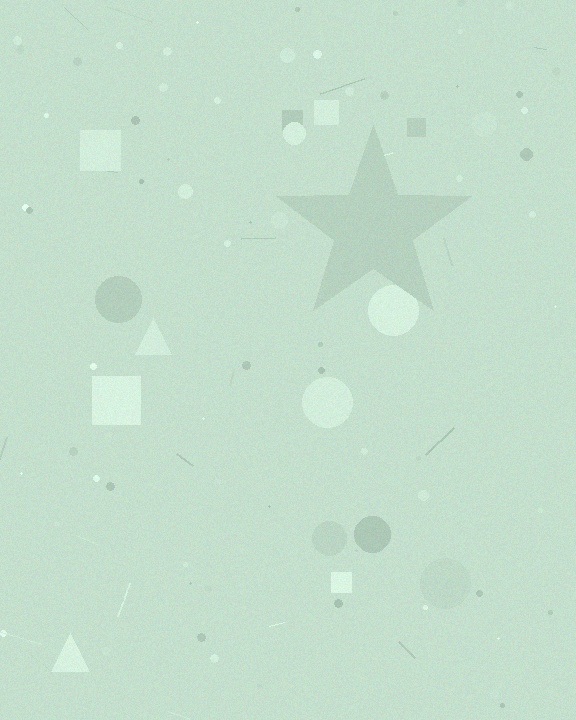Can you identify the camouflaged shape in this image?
The camouflaged shape is a star.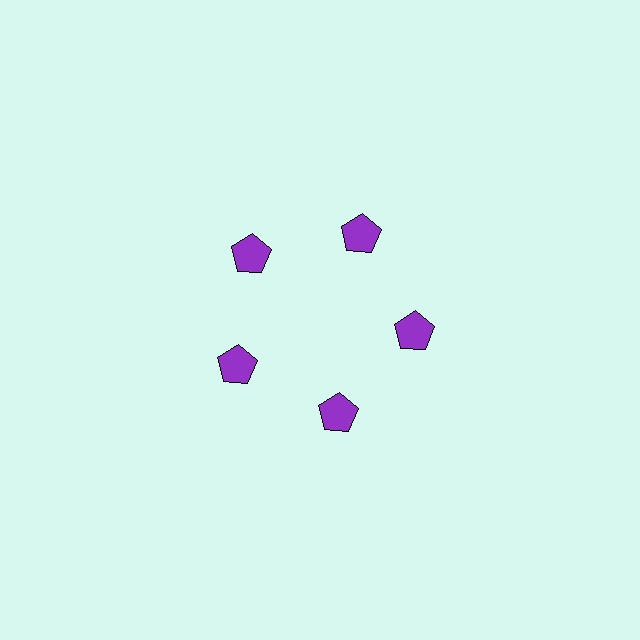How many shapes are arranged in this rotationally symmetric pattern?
There are 5 shapes, arranged in 5 groups of 1.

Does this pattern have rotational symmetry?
Yes, this pattern has 5-fold rotational symmetry. It looks the same after rotating 72 degrees around the center.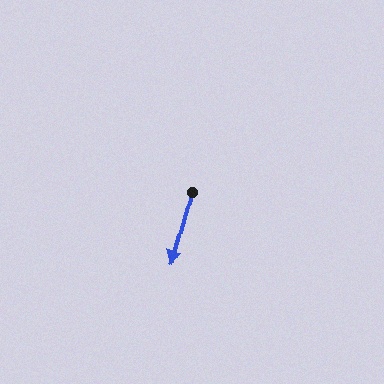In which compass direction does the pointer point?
South.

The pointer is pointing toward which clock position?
Roughly 7 o'clock.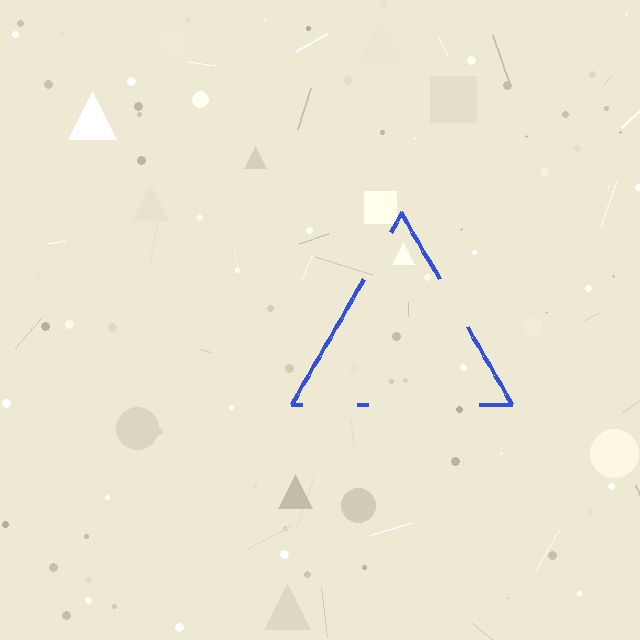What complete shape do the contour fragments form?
The contour fragments form a triangle.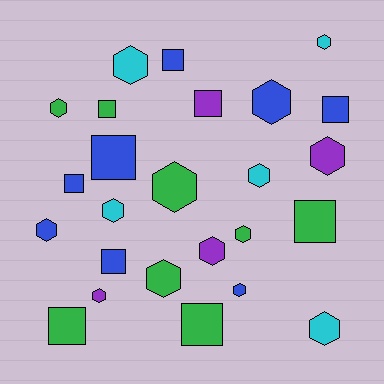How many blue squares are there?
There are 5 blue squares.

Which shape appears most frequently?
Hexagon, with 15 objects.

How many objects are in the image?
There are 25 objects.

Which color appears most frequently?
Blue, with 8 objects.